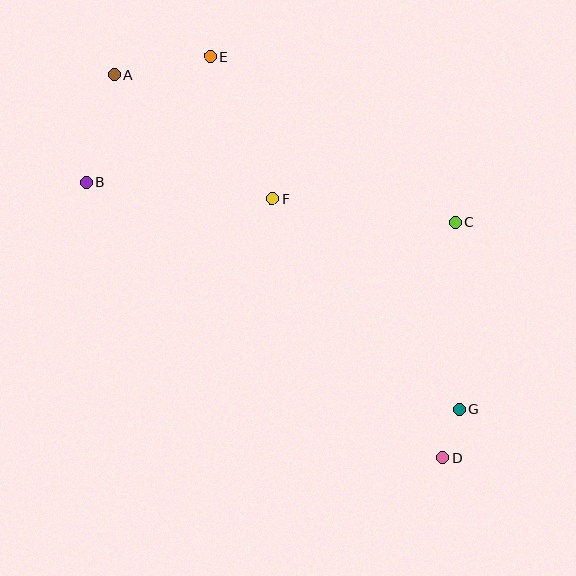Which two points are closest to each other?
Points D and G are closest to each other.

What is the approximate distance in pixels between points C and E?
The distance between C and E is approximately 296 pixels.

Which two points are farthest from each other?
Points A and D are farthest from each other.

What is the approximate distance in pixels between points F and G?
The distance between F and G is approximately 282 pixels.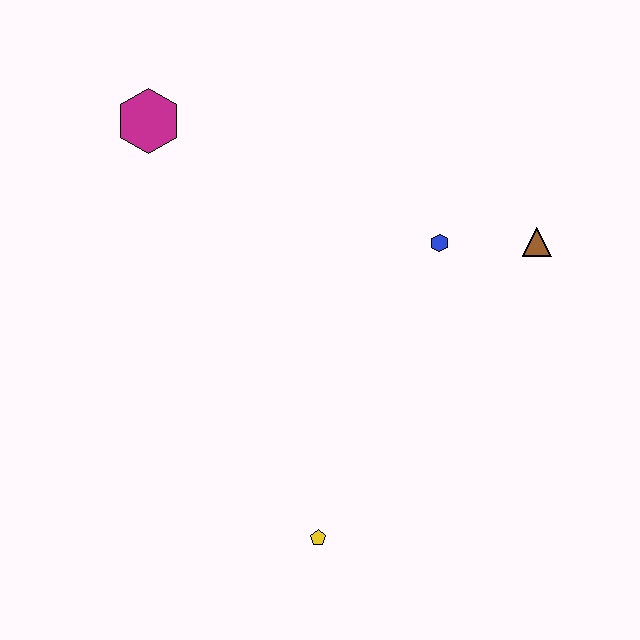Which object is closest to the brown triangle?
The blue hexagon is closest to the brown triangle.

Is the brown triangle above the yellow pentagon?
Yes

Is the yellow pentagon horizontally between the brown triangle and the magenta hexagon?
Yes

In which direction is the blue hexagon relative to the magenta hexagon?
The blue hexagon is to the right of the magenta hexagon.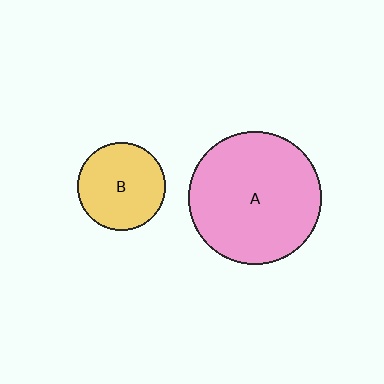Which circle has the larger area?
Circle A (pink).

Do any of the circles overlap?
No, none of the circles overlap.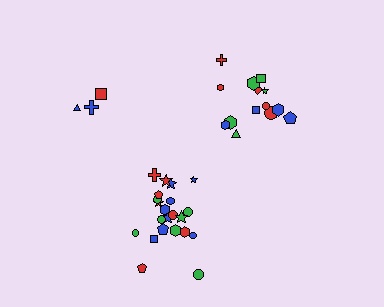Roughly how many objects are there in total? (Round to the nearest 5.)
Roughly 40 objects in total.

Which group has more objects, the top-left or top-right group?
The top-right group.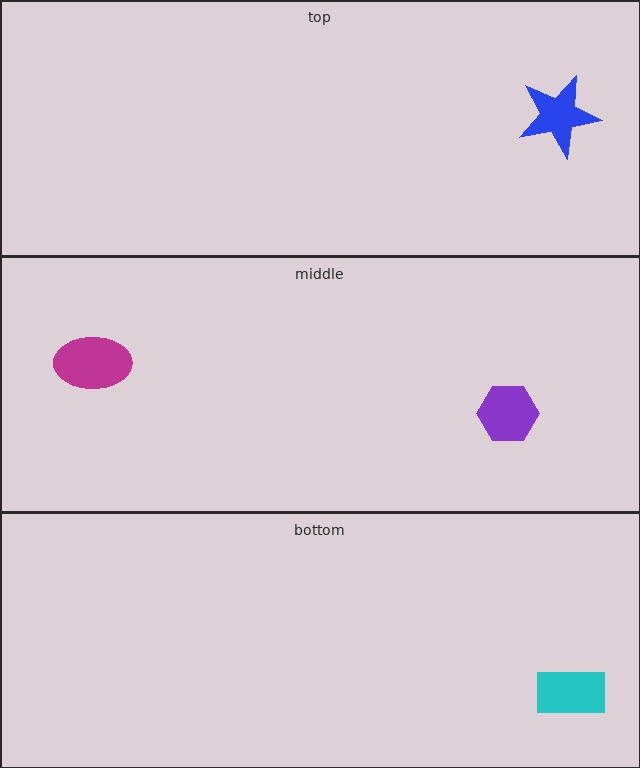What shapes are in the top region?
The blue star.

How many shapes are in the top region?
1.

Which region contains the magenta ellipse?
The middle region.